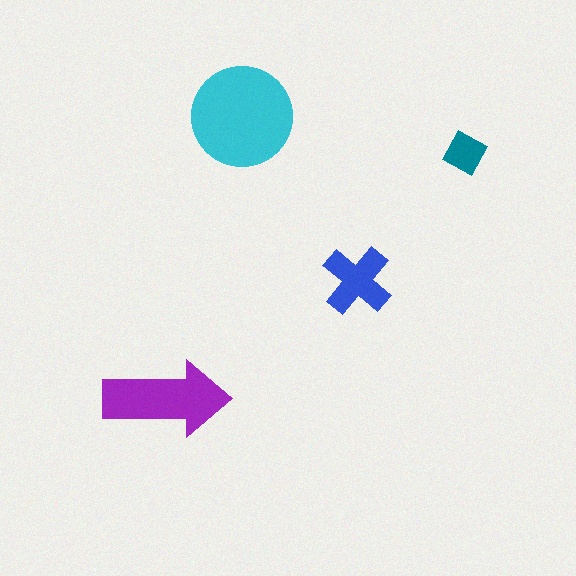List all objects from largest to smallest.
The cyan circle, the purple arrow, the blue cross, the teal square.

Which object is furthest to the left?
The purple arrow is leftmost.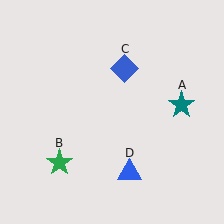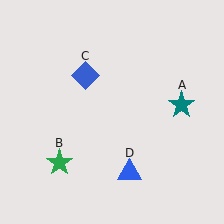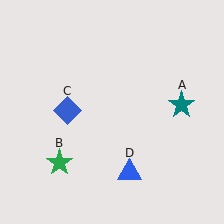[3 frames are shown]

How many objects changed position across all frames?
1 object changed position: blue diamond (object C).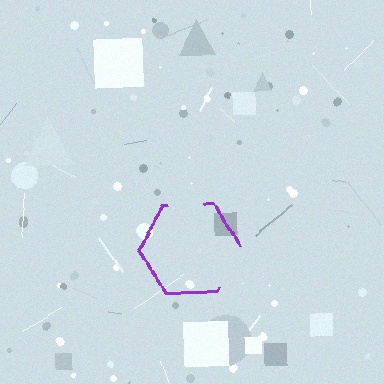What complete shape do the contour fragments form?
The contour fragments form a hexagon.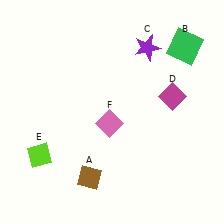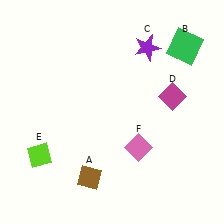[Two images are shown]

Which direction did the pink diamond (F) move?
The pink diamond (F) moved right.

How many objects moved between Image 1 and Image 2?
1 object moved between the two images.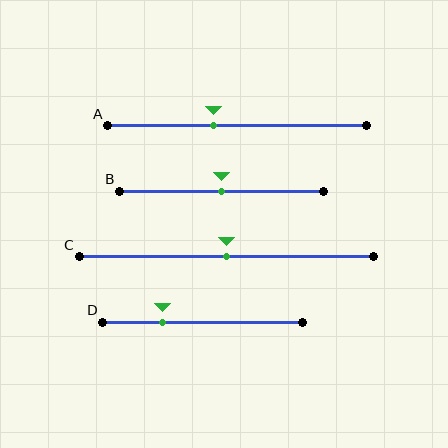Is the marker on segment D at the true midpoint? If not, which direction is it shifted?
No, the marker on segment D is shifted to the left by about 20% of the segment length.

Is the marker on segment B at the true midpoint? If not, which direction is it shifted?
Yes, the marker on segment B is at the true midpoint.